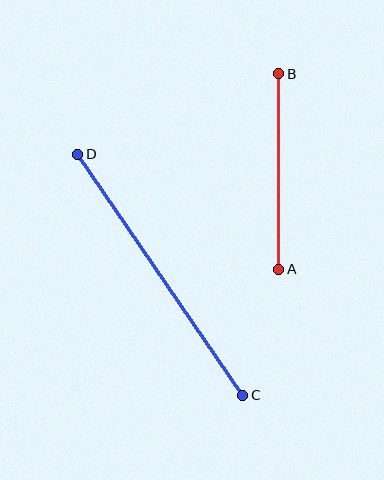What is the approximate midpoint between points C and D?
The midpoint is at approximately (160, 275) pixels.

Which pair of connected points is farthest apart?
Points C and D are farthest apart.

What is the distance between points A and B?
The distance is approximately 196 pixels.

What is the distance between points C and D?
The distance is approximately 292 pixels.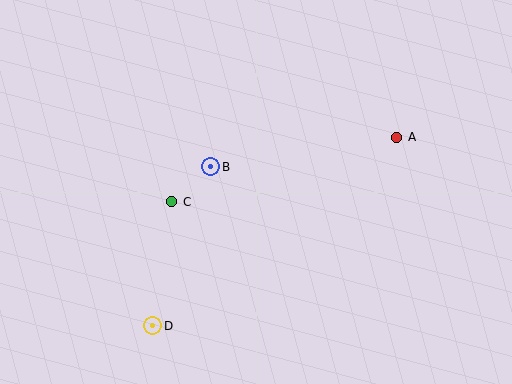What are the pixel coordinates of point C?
Point C is at (172, 202).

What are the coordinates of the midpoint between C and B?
The midpoint between C and B is at (191, 184).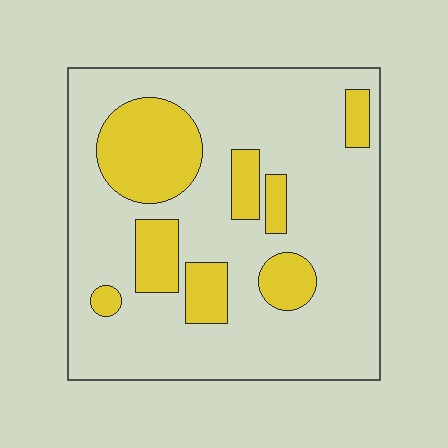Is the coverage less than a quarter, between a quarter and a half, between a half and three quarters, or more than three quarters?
Less than a quarter.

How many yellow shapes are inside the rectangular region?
8.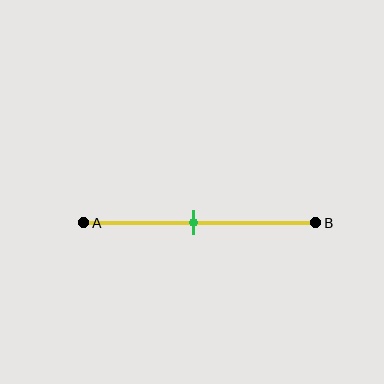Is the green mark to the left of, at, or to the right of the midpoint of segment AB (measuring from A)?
The green mark is approximately at the midpoint of segment AB.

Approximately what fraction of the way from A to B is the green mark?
The green mark is approximately 45% of the way from A to B.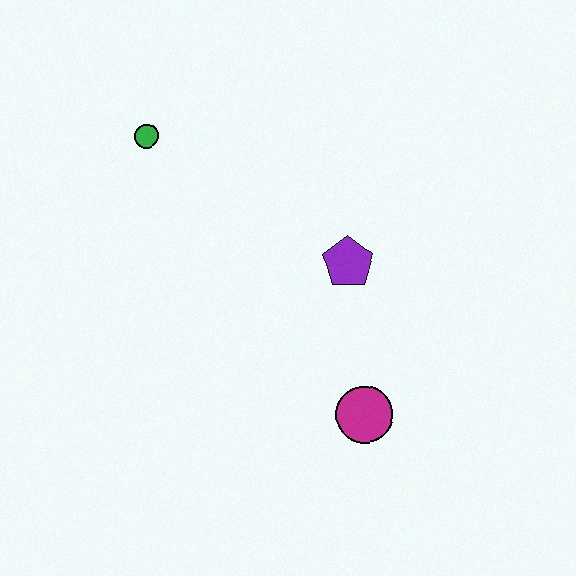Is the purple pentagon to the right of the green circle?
Yes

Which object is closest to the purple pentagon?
The magenta circle is closest to the purple pentagon.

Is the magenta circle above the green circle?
No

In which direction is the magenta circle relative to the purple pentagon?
The magenta circle is below the purple pentagon.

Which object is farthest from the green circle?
The magenta circle is farthest from the green circle.